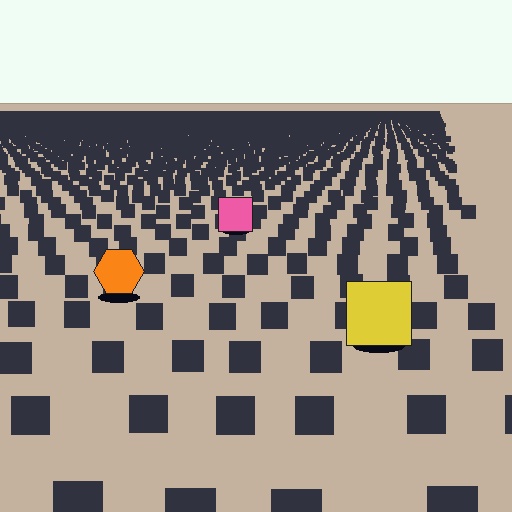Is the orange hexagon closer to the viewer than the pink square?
Yes. The orange hexagon is closer — you can tell from the texture gradient: the ground texture is coarser near it.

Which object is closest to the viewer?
The yellow square is closest. The texture marks near it are larger and more spread out.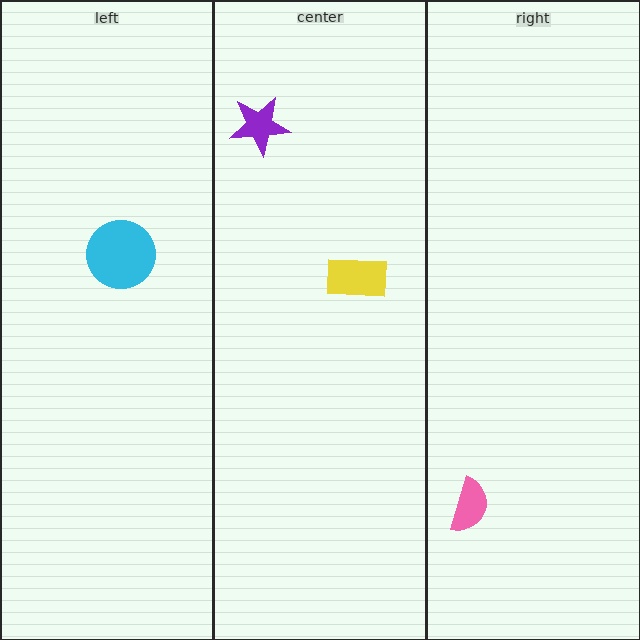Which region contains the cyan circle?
The left region.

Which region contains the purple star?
The center region.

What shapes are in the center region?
The yellow rectangle, the purple star.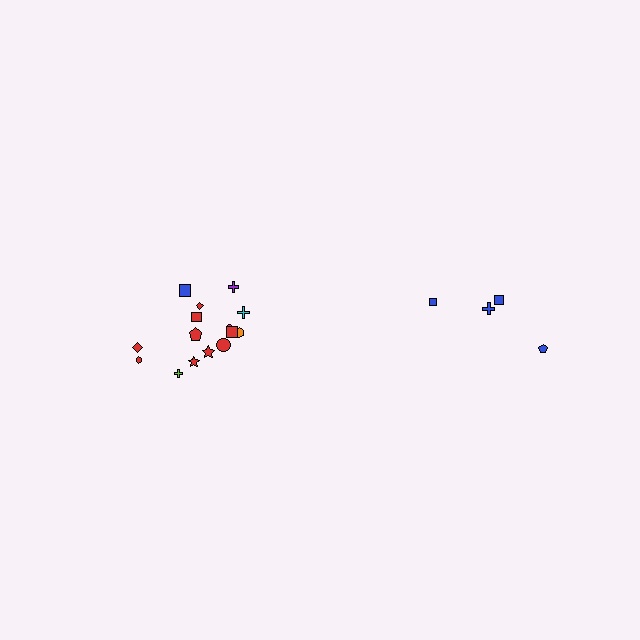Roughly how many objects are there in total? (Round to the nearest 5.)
Roughly 20 objects in total.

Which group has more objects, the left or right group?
The left group.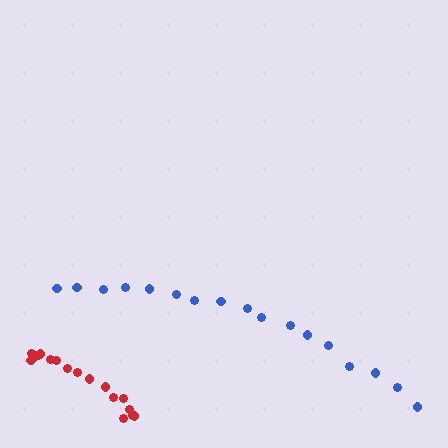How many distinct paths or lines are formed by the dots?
There are 2 distinct paths.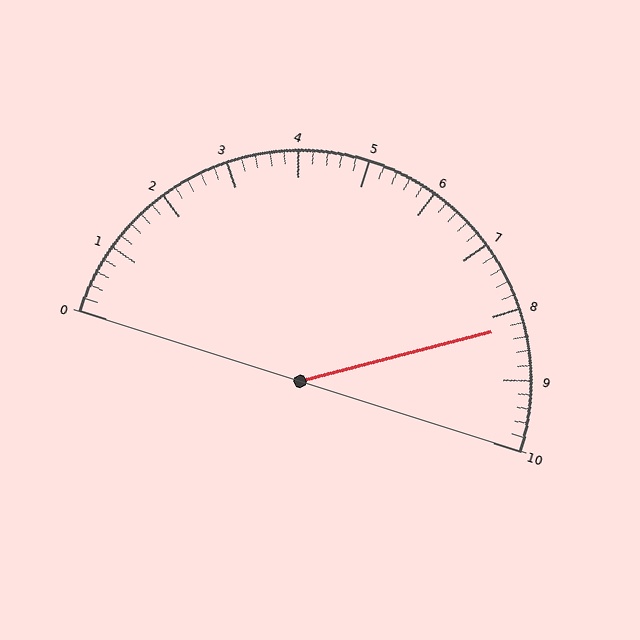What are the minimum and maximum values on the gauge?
The gauge ranges from 0 to 10.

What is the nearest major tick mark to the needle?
The nearest major tick mark is 8.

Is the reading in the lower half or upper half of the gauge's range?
The reading is in the upper half of the range (0 to 10).